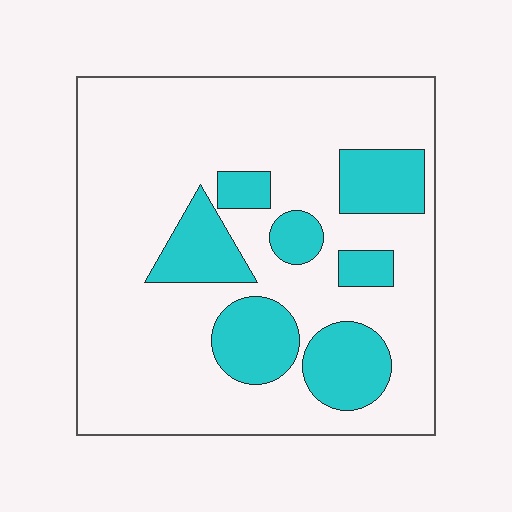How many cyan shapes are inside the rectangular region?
7.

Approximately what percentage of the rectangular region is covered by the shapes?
Approximately 25%.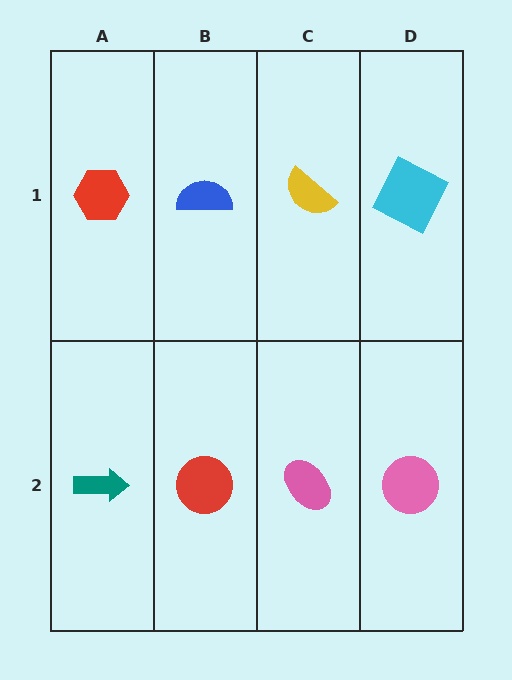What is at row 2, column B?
A red circle.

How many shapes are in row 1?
4 shapes.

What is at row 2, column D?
A pink circle.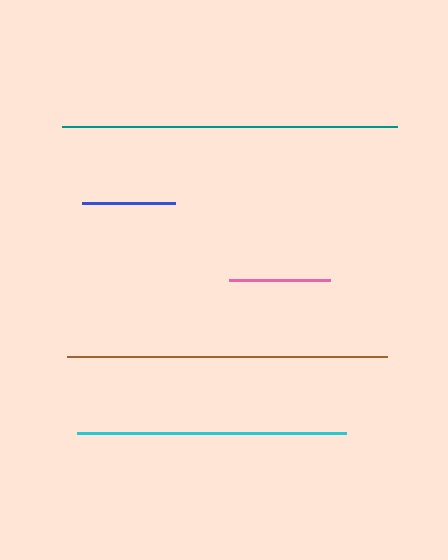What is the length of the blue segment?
The blue segment is approximately 93 pixels long.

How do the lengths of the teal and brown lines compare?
The teal and brown lines are approximately the same length.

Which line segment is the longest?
The teal line is the longest at approximately 334 pixels.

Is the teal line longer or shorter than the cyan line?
The teal line is longer than the cyan line.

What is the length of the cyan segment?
The cyan segment is approximately 269 pixels long.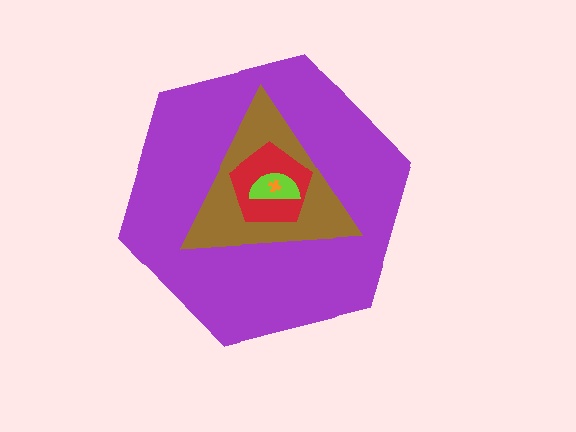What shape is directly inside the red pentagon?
The lime semicircle.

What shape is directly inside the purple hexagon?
The brown triangle.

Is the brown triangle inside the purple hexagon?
Yes.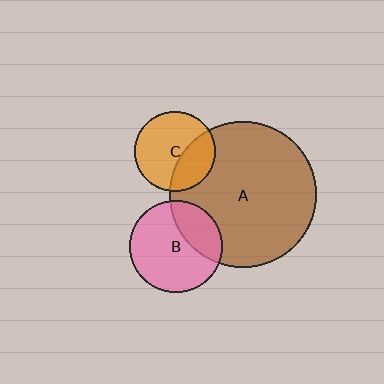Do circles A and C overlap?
Yes.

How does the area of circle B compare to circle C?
Approximately 1.3 times.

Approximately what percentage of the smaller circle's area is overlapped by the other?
Approximately 35%.